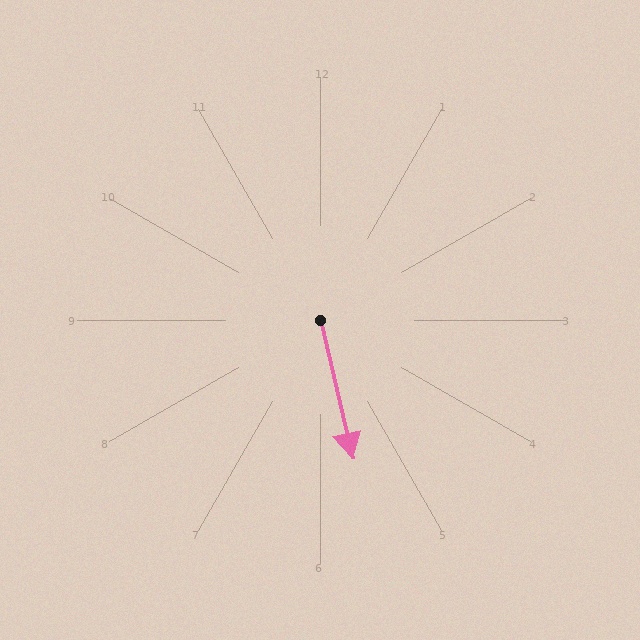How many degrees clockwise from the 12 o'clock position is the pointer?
Approximately 167 degrees.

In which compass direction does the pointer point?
South.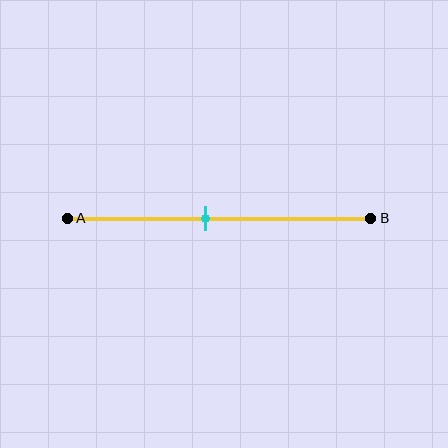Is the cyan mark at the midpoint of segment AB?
No, the mark is at about 45% from A, not at the 50% midpoint.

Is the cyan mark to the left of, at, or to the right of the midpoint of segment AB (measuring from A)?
The cyan mark is to the left of the midpoint of segment AB.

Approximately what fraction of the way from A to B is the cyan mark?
The cyan mark is approximately 45% of the way from A to B.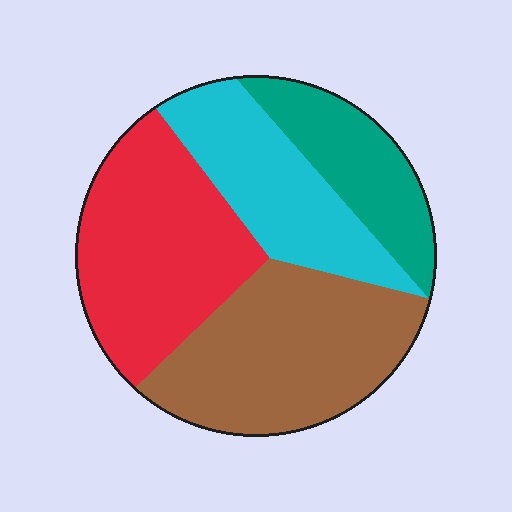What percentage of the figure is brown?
Brown takes up between a sixth and a third of the figure.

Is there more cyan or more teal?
Cyan.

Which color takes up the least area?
Teal, at roughly 15%.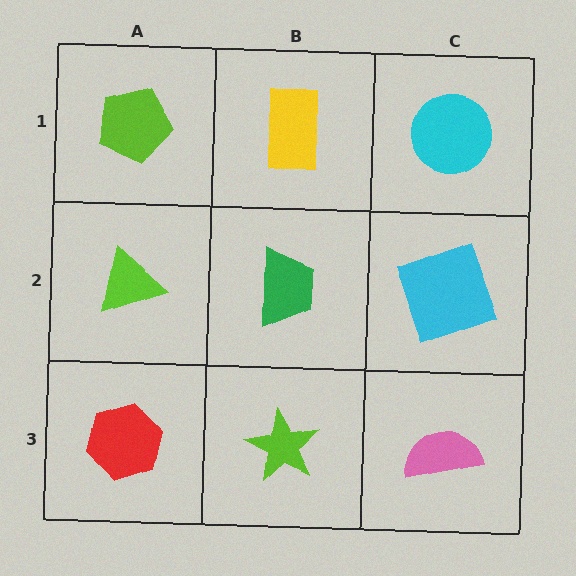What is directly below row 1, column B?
A green trapezoid.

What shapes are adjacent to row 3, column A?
A lime triangle (row 2, column A), a lime star (row 3, column B).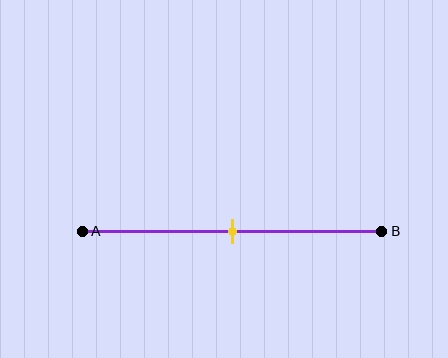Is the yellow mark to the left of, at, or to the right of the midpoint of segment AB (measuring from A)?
The yellow mark is approximately at the midpoint of segment AB.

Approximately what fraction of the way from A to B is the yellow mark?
The yellow mark is approximately 50% of the way from A to B.